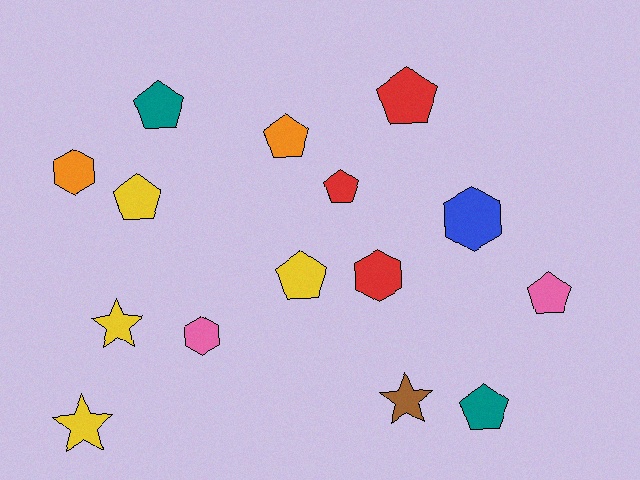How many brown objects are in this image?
There is 1 brown object.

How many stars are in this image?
There are 3 stars.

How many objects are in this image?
There are 15 objects.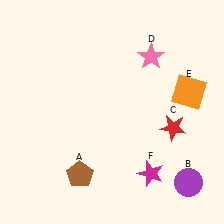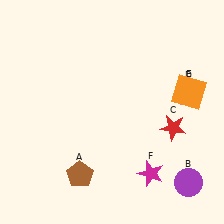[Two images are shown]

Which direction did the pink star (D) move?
The pink star (D) moved right.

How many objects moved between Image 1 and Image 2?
1 object moved between the two images.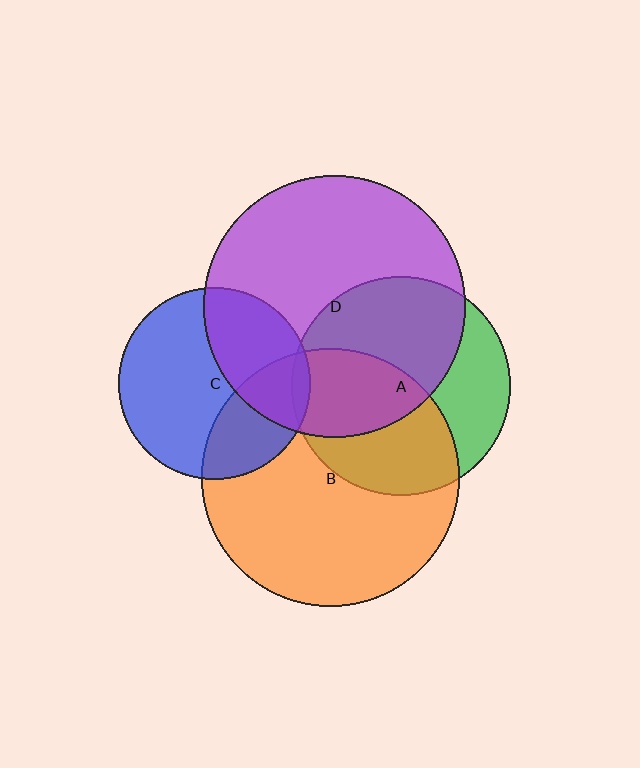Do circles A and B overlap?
Yes.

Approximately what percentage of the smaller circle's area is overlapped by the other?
Approximately 50%.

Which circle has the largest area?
Circle D (purple).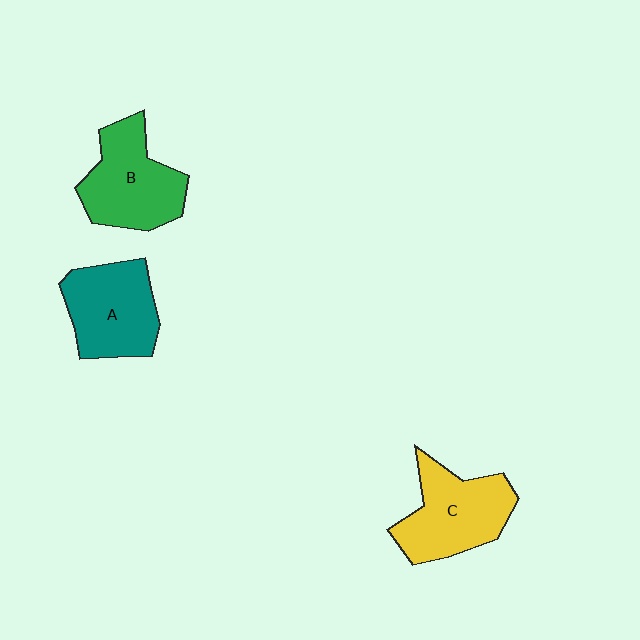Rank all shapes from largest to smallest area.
From largest to smallest: C (yellow), B (green), A (teal).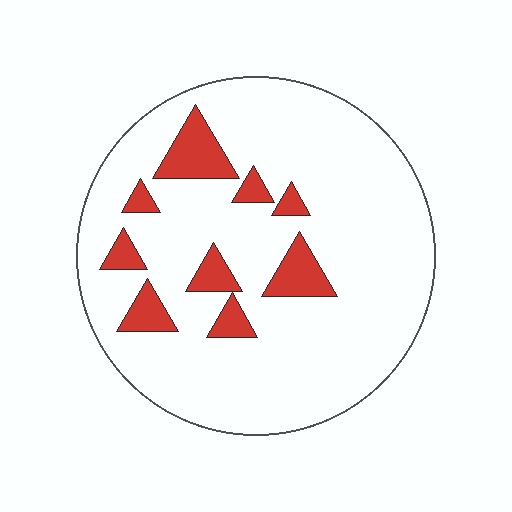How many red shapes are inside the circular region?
9.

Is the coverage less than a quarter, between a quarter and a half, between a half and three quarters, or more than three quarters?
Less than a quarter.